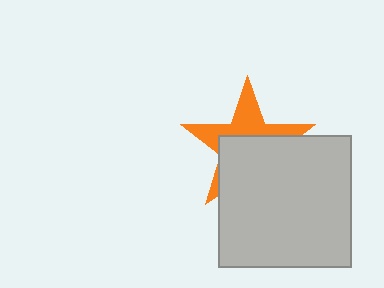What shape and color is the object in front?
The object in front is a light gray square.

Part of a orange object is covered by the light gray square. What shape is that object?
It is a star.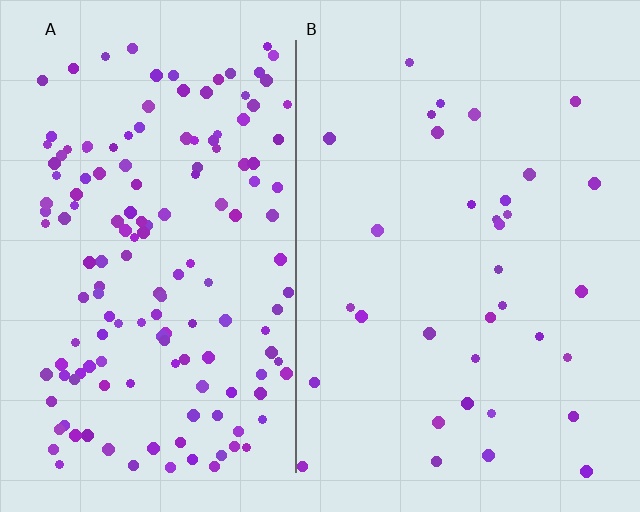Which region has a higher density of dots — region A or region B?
A (the left).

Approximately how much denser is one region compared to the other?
Approximately 4.5× — region A over region B.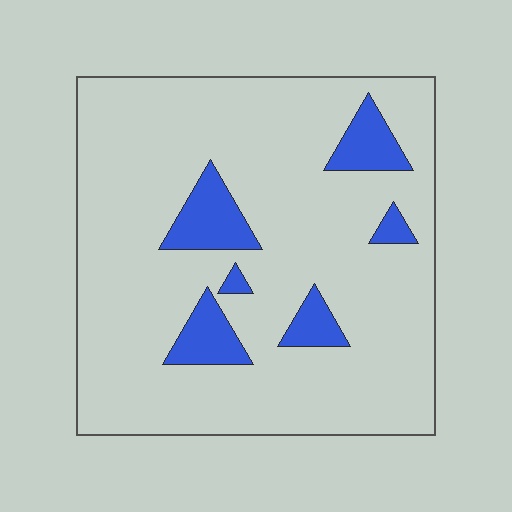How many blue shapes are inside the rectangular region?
6.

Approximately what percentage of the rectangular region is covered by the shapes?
Approximately 15%.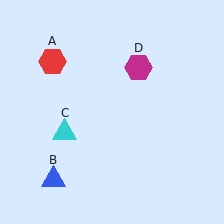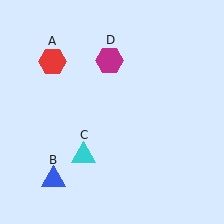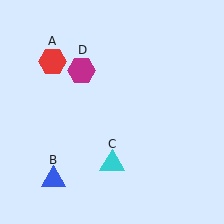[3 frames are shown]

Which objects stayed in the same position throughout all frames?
Red hexagon (object A) and blue triangle (object B) remained stationary.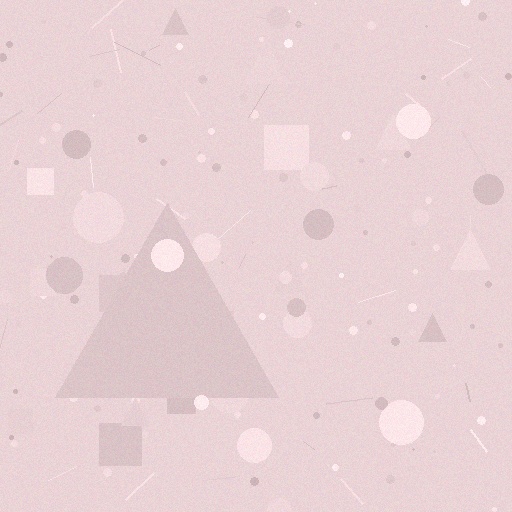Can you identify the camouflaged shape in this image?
The camouflaged shape is a triangle.